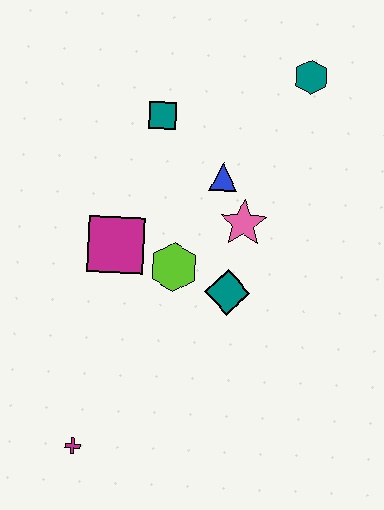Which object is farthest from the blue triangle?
The magenta cross is farthest from the blue triangle.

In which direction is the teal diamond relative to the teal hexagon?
The teal diamond is below the teal hexagon.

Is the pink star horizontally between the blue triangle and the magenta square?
No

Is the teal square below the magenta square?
No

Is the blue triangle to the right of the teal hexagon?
No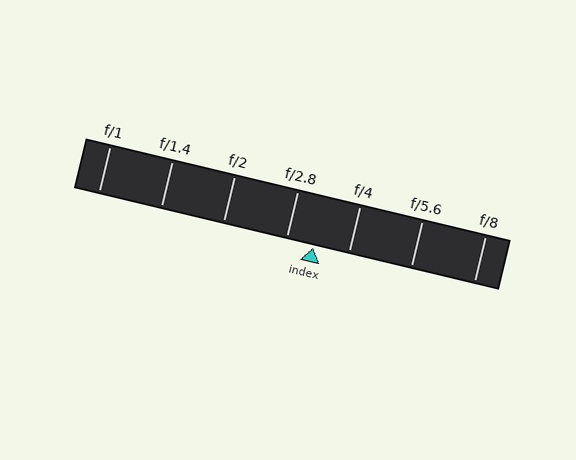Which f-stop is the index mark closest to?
The index mark is closest to f/2.8.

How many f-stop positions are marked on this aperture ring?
There are 7 f-stop positions marked.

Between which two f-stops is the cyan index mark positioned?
The index mark is between f/2.8 and f/4.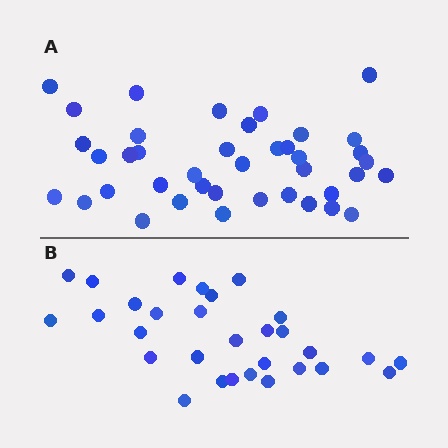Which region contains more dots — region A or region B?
Region A (the top region) has more dots.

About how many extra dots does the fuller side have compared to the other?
Region A has roughly 10 or so more dots than region B.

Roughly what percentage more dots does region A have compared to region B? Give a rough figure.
About 35% more.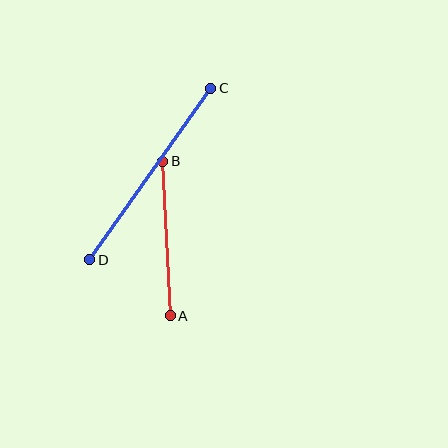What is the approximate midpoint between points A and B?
The midpoint is at approximately (166, 239) pixels.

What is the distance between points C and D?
The distance is approximately 210 pixels.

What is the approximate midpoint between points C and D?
The midpoint is at approximately (150, 174) pixels.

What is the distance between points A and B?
The distance is approximately 155 pixels.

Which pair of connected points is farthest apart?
Points C and D are farthest apart.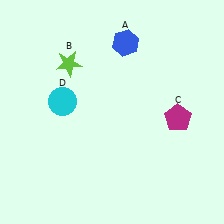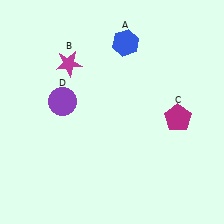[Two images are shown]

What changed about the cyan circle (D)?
In Image 1, D is cyan. In Image 2, it changed to purple.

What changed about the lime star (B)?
In Image 1, B is lime. In Image 2, it changed to magenta.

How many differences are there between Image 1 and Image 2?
There are 2 differences between the two images.